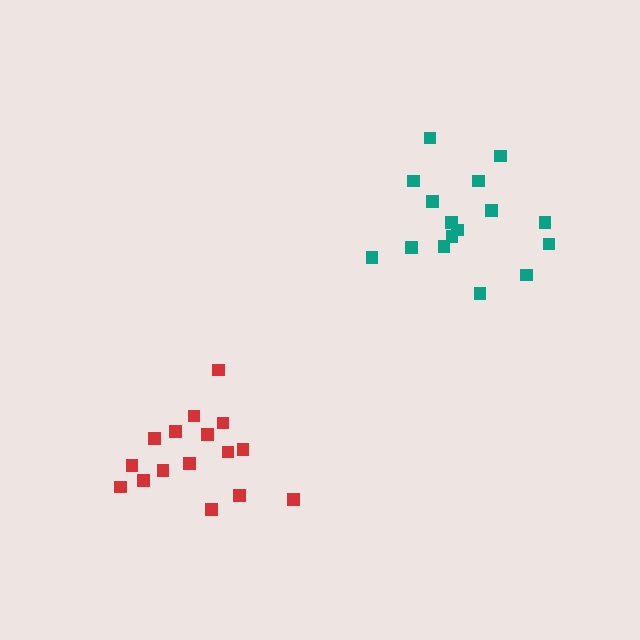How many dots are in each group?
Group 1: 16 dots, Group 2: 16 dots (32 total).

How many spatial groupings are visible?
There are 2 spatial groupings.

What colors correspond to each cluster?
The clusters are colored: teal, red.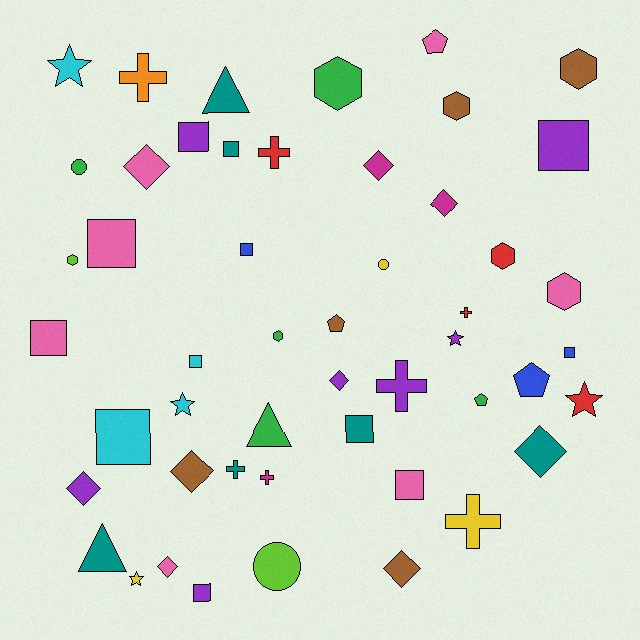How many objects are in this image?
There are 50 objects.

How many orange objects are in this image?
There is 1 orange object.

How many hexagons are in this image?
There are 7 hexagons.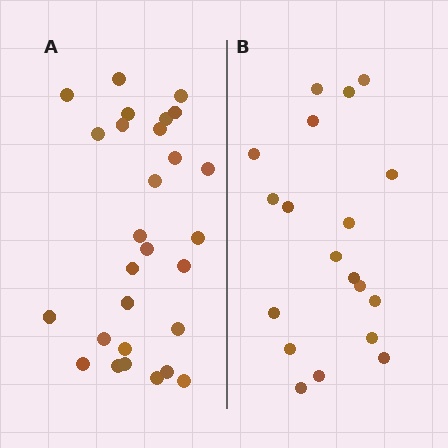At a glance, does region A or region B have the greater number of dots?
Region A (the left region) has more dots.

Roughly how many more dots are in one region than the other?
Region A has roughly 8 or so more dots than region B.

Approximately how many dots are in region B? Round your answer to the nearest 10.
About 20 dots. (The exact count is 19, which rounds to 20.)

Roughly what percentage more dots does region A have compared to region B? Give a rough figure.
About 45% more.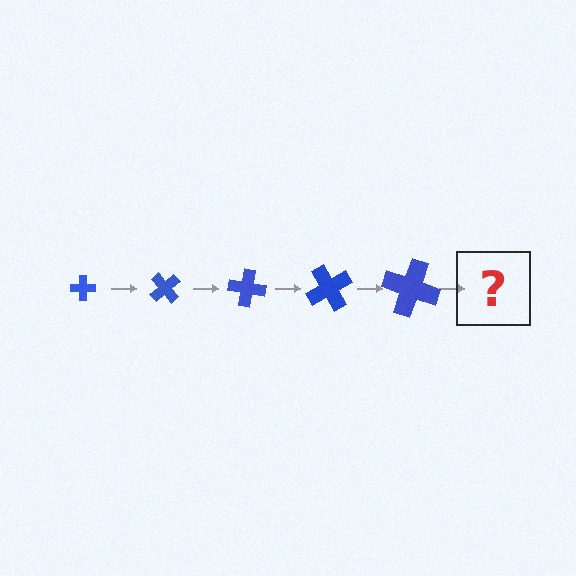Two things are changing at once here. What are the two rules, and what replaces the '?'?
The two rules are that the cross grows larger each step and it rotates 50 degrees each step. The '?' should be a cross, larger than the previous one and rotated 250 degrees from the start.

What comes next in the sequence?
The next element should be a cross, larger than the previous one and rotated 250 degrees from the start.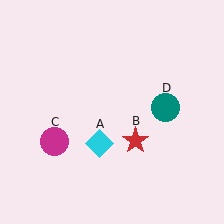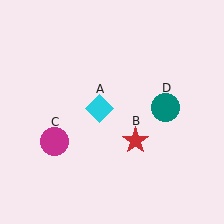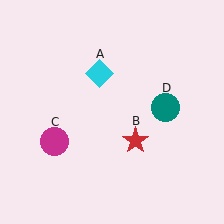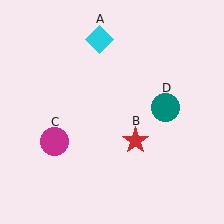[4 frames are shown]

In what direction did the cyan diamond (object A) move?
The cyan diamond (object A) moved up.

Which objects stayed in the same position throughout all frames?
Red star (object B) and magenta circle (object C) and teal circle (object D) remained stationary.